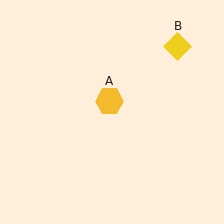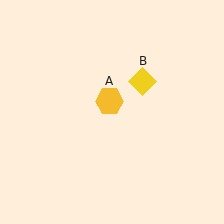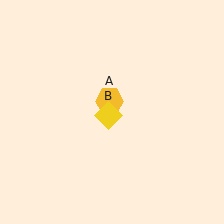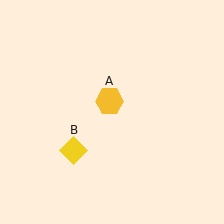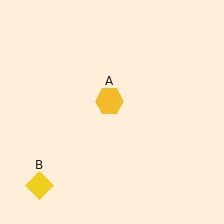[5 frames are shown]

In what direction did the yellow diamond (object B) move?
The yellow diamond (object B) moved down and to the left.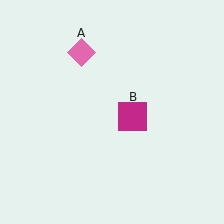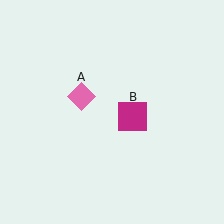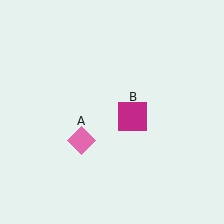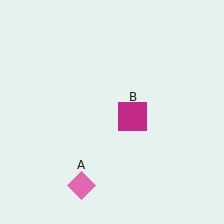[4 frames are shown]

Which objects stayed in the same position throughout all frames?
Magenta square (object B) remained stationary.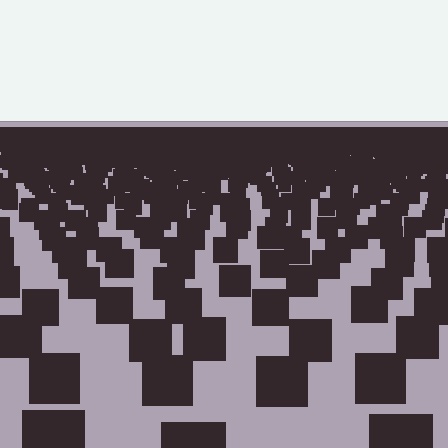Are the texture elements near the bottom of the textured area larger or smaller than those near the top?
Larger. Near the bottom, elements are closer to the viewer and appear at a bigger on-screen size.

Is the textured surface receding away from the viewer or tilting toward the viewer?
The surface is receding away from the viewer. Texture elements get smaller and denser toward the top.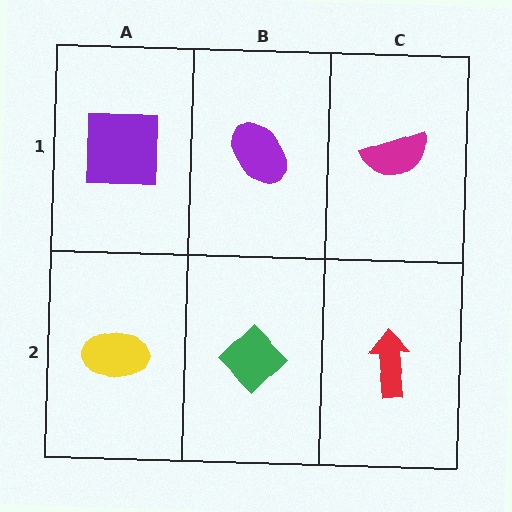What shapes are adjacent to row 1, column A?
A yellow ellipse (row 2, column A), a purple ellipse (row 1, column B).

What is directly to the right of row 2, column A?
A green diamond.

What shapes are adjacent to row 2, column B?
A purple ellipse (row 1, column B), a yellow ellipse (row 2, column A), a red arrow (row 2, column C).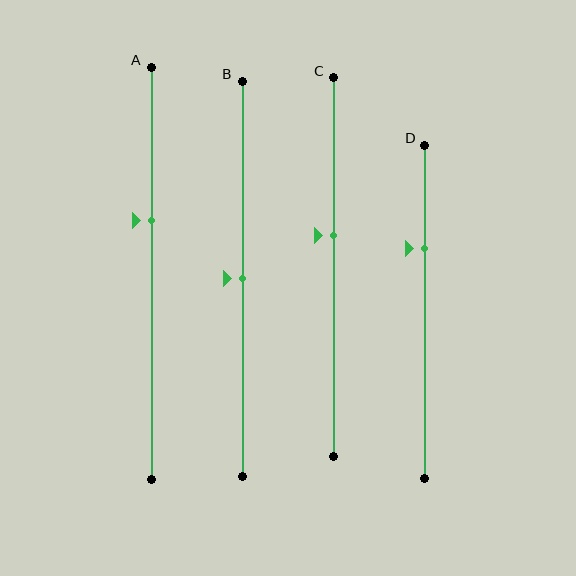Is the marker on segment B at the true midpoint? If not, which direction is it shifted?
Yes, the marker on segment B is at the true midpoint.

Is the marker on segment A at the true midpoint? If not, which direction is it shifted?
No, the marker on segment A is shifted upward by about 13% of the segment length.